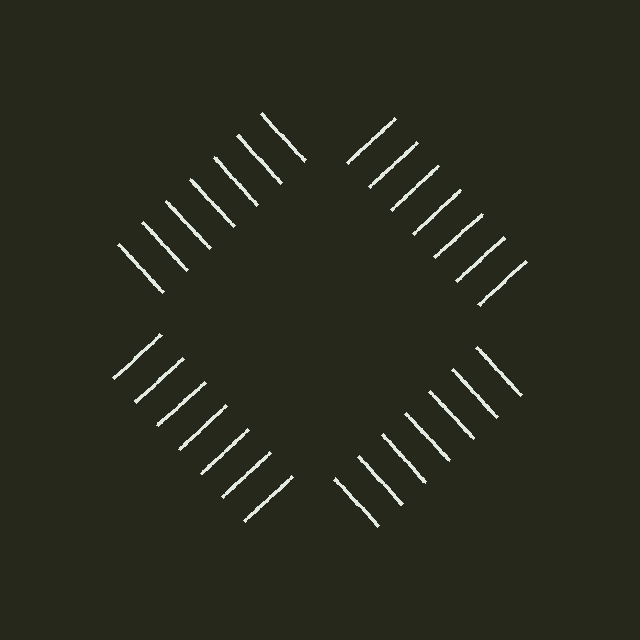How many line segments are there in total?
28 — 7 along each of the 4 edges.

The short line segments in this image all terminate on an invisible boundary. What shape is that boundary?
An illusory square — the line segments terminate on its edges but no continuous stroke is drawn.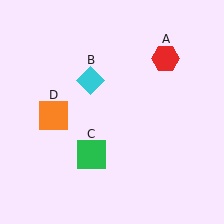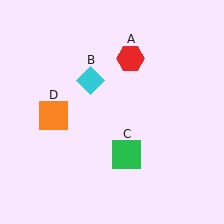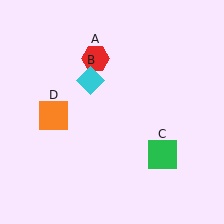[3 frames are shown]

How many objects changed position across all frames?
2 objects changed position: red hexagon (object A), green square (object C).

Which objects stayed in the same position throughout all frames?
Cyan diamond (object B) and orange square (object D) remained stationary.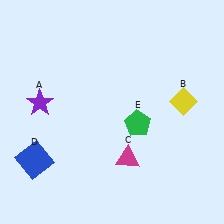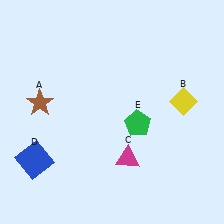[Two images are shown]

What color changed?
The star (A) changed from purple in Image 1 to brown in Image 2.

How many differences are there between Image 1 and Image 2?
There is 1 difference between the two images.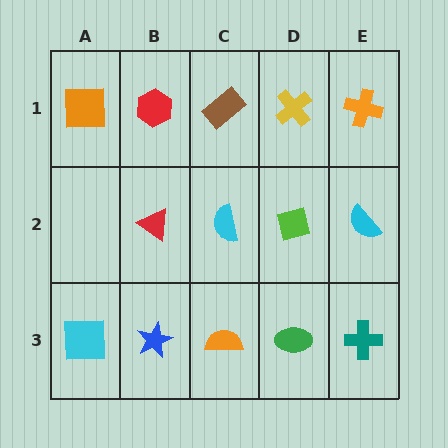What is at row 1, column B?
A red hexagon.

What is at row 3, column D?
A green ellipse.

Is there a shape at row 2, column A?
No, that cell is empty.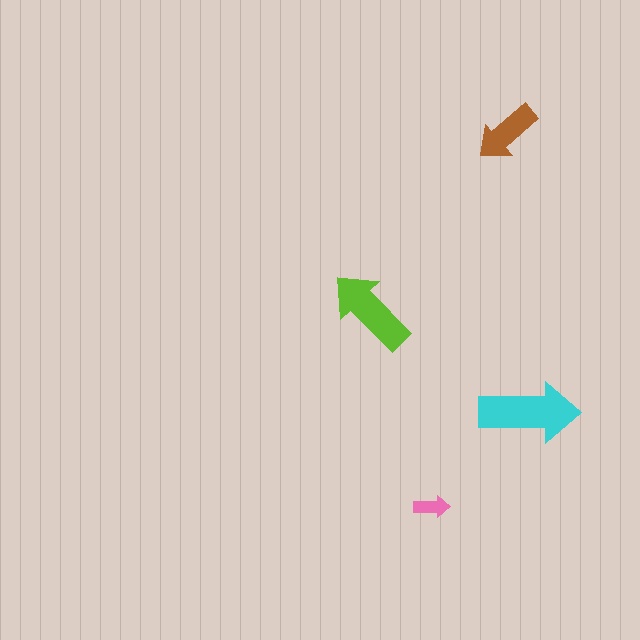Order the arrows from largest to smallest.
the cyan one, the lime one, the brown one, the pink one.